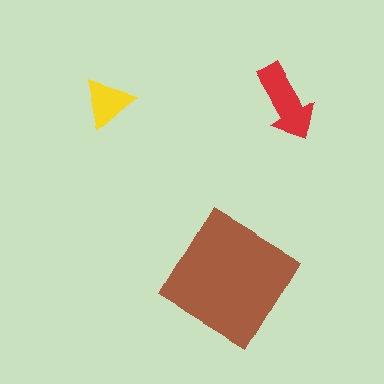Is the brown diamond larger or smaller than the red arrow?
Larger.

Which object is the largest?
The brown diamond.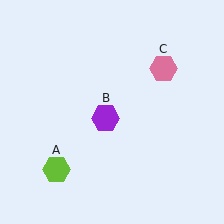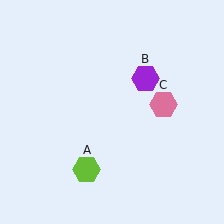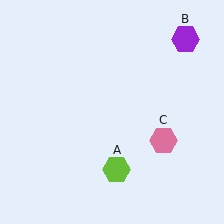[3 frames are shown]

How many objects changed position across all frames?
3 objects changed position: lime hexagon (object A), purple hexagon (object B), pink hexagon (object C).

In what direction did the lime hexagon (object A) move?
The lime hexagon (object A) moved right.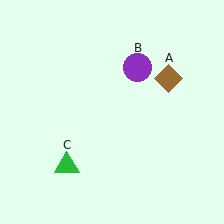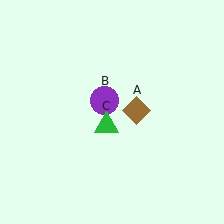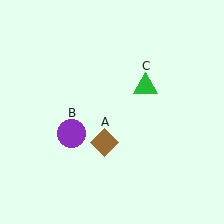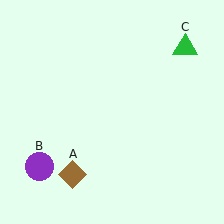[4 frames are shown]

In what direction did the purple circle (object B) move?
The purple circle (object B) moved down and to the left.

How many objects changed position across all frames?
3 objects changed position: brown diamond (object A), purple circle (object B), green triangle (object C).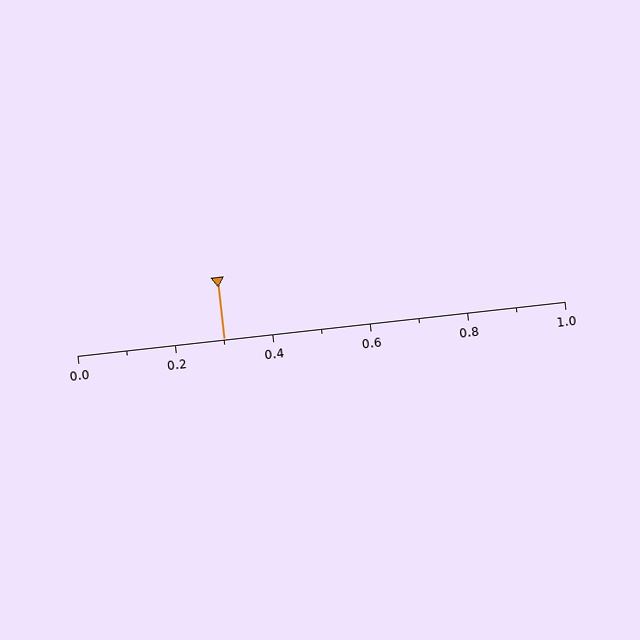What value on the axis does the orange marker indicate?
The marker indicates approximately 0.3.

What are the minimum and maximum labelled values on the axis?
The axis runs from 0.0 to 1.0.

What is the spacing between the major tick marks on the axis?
The major ticks are spaced 0.2 apart.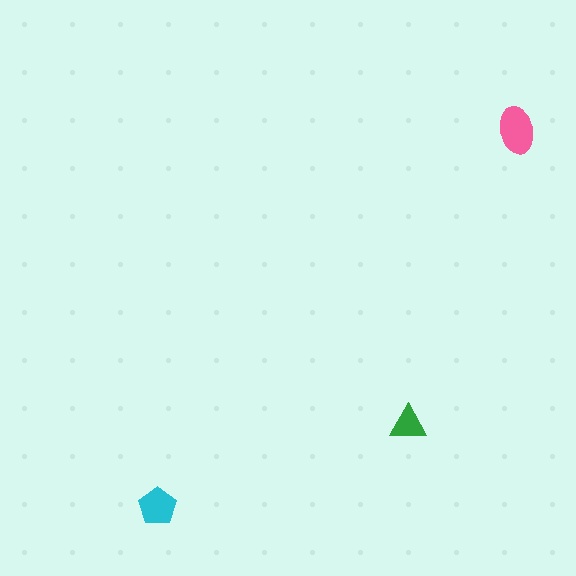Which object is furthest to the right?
The pink ellipse is rightmost.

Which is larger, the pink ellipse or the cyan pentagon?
The pink ellipse.